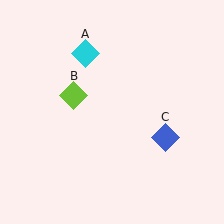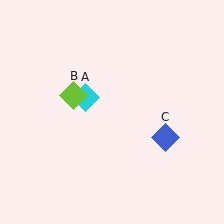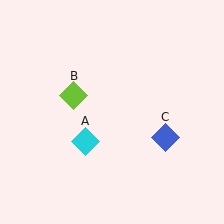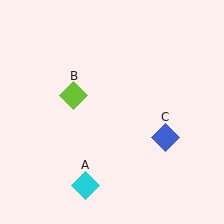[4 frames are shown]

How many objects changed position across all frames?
1 object changed position: cyan diamond (object A).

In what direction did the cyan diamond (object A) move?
The cyan diamond (object A) moved down.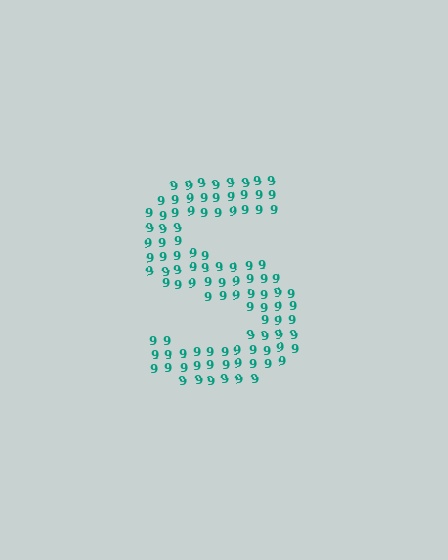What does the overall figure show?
The overall figure shows the letter S.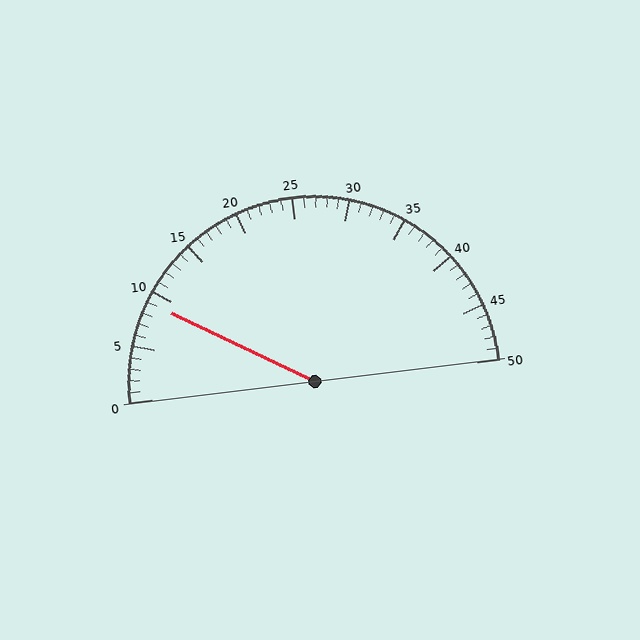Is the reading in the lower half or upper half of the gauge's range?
The reading is in the lower half of the range (0 to 50).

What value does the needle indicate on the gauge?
The needle indicates approximately 9.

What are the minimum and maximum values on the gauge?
The gauge ranges from 0 to 50.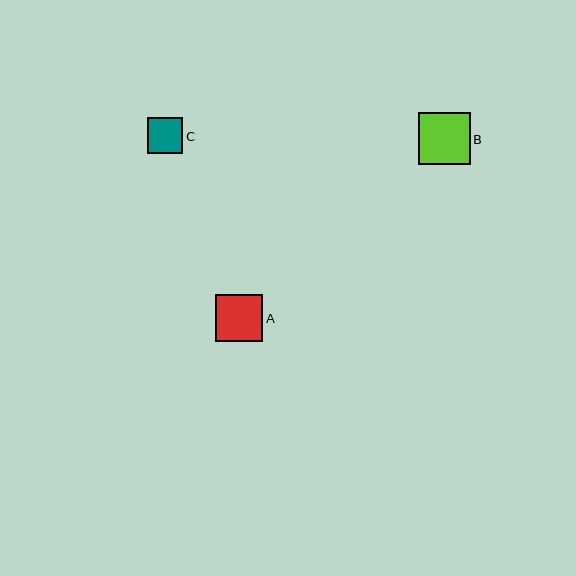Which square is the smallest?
Square C is the smallest with a size of approximately 35 pixels.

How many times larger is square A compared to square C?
Square A is approximately 1.3 times the size of square C.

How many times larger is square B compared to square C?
Square B is approximately 1.5 times the size of square C.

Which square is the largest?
Square B is the largest with a size of approximately 52 pixels.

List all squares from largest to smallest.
From largest to smallest: B, A, C.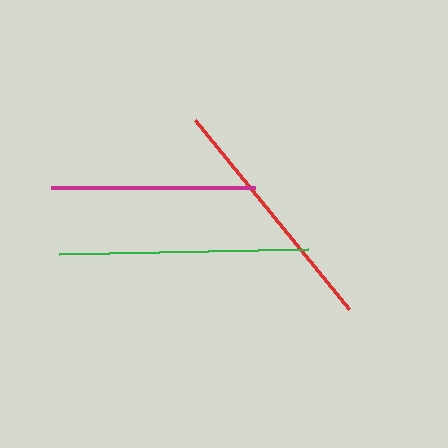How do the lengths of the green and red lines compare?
The green and red lines are approximately the same length.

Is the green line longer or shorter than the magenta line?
The green line is longer than the magenta line.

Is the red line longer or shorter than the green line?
The green line is longer than the red line.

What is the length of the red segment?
The red segment is approximately 244 pixels long.